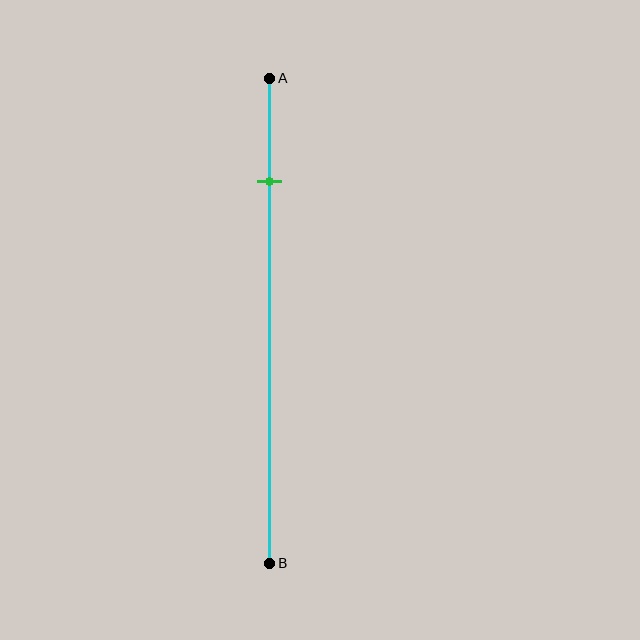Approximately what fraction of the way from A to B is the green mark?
The green mark is approximately 20% of the way from A to B.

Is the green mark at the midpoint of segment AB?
No, the mark is at about 20% from A, not at the 50% midpoint.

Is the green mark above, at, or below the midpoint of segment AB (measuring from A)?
The green mark is above the midpoint of segment AB.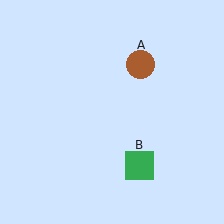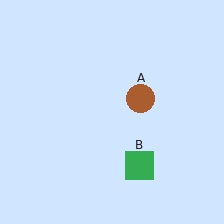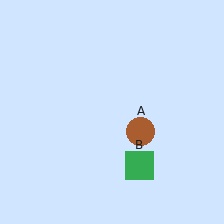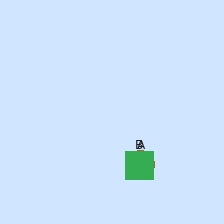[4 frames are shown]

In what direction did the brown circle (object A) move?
The brown circle (object A) moved down.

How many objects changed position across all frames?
1 object changed position: brown circle (object A).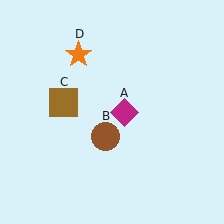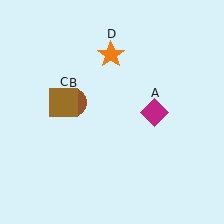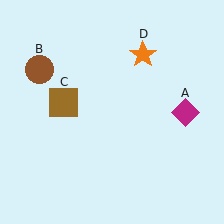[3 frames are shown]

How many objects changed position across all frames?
3 objects changed position: magenta diamond (object A), brown circle (object B), orange star (object D).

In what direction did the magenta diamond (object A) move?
The magenta diamond (object A) moved right.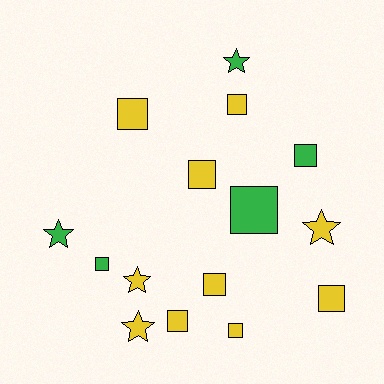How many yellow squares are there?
There are 7 yellow squares.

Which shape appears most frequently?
Square, with 10 objects.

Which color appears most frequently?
Yellow, with 10 objects.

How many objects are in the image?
There are 15 objects.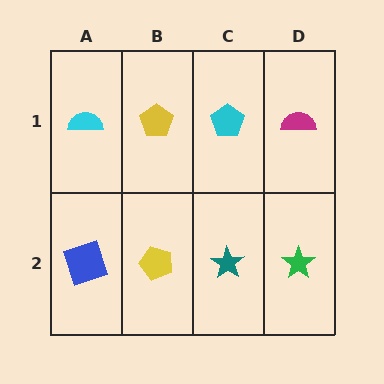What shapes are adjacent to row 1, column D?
A green star (row 2, column D), a cyan pentagon (row 1, column C).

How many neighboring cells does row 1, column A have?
2.